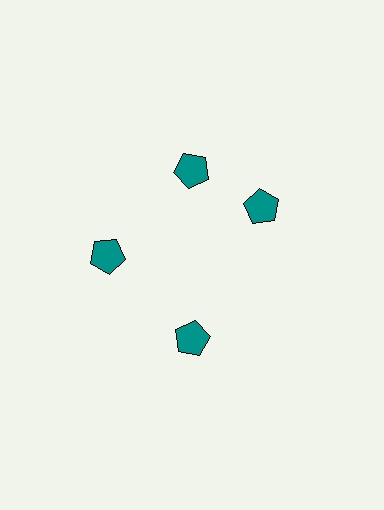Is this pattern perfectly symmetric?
No. The 4 teal pentagons are arranged in a ring, but one element near the 3 o'clock position is rotated out of alignment along the ring, breaking the 4-fold rotational symmetry.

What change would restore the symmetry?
The symmetry would be restored by rotating it back into even spacing with its neighbors so that all 4 pentagons sit at equal angles and equal distance from the center.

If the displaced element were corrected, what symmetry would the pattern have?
It would have 4-fold rotational symmetry — the pattern would map onto itself every 90 degrees.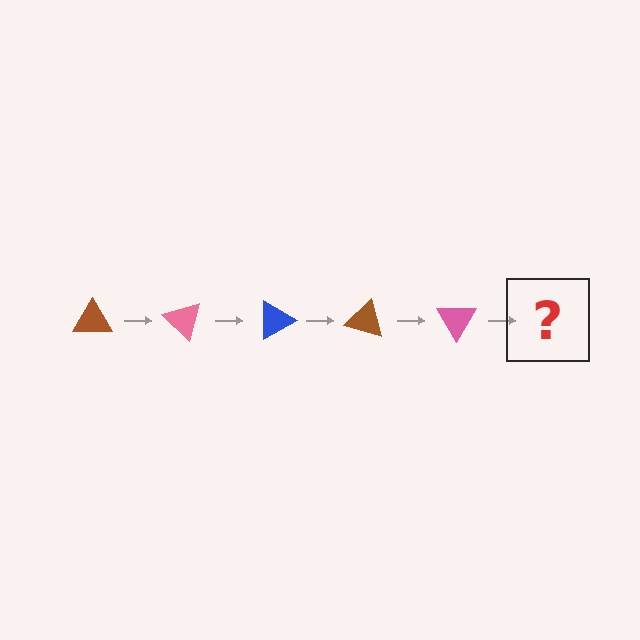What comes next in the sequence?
The next element should be a blue triangle, rotated 225 degrees from the start.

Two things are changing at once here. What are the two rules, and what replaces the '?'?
The two rules are that it rotates 45 degrees each step and the color cycles through brown, pink, and blue. The '?' should be a blue triangle, rotated 225 degrees from the start.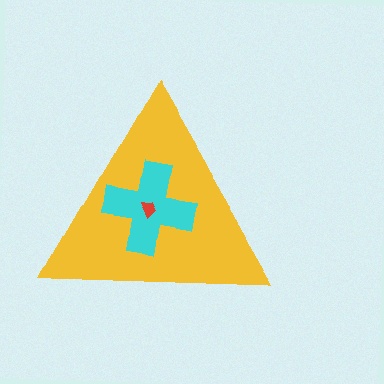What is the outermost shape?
The yellow triangle.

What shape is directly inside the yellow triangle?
The cyan cross.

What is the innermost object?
The red trapezoid.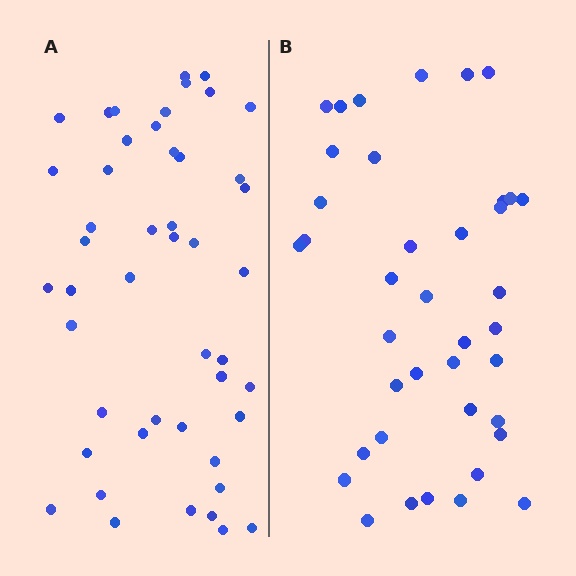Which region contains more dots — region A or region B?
Region A (the left region) has more dots.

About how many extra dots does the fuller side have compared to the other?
Region A has roughly 8 or so more dots than region B.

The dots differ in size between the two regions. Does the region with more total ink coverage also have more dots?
No. Region B has more total ink coverage because its dots are larger, but region A actually contains more individual dots. Total area can be misleading — the number of items is what matters here.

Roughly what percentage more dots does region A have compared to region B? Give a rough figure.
About 20% more.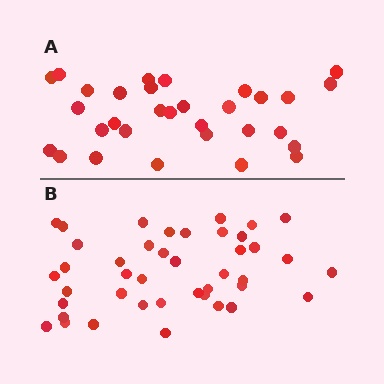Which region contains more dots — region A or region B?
Region B (the bottom region) has more dots.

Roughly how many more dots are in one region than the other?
Region B has roughly 12 or so more dots than region A.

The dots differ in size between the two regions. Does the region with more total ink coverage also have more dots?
No. Region A has more total ink coverage because its dots are larger, but region B actually contains more individual dots. Total area can be misleading — the number of items is what matters here.